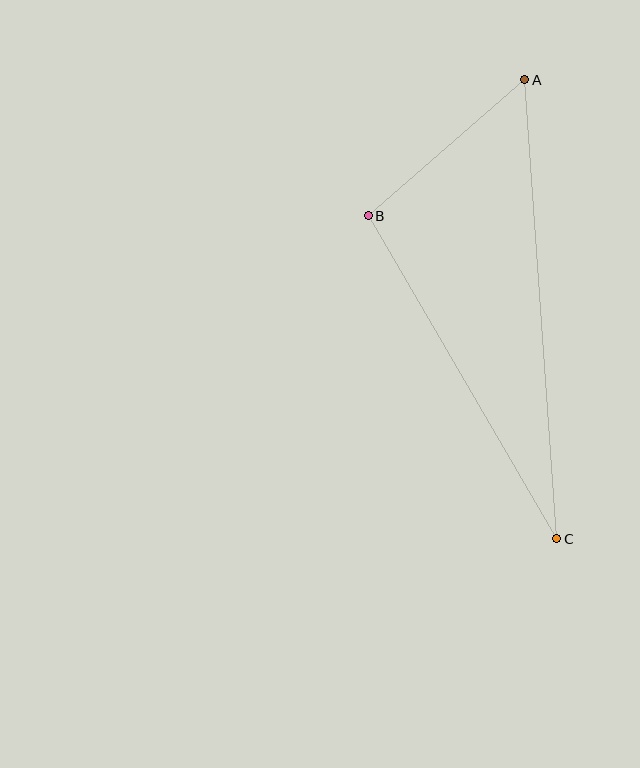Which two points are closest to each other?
Points A and B are closest to each other.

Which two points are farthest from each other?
Points A and C are farthest from each other.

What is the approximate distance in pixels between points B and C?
The distance between B and C is approximately 374 pixels.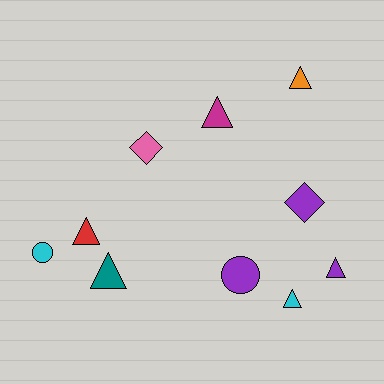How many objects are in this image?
There are 10 objects.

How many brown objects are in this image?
There are no brown objects.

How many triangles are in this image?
There are 6 triangles.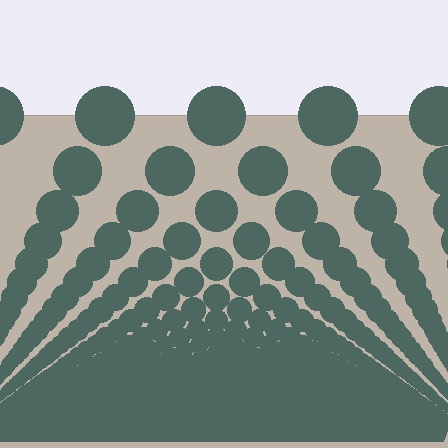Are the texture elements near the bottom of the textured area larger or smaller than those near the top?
Smaller. The gradient is inverted — elements near the bottom are smaller and denser.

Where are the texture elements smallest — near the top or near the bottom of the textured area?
Near the bottom.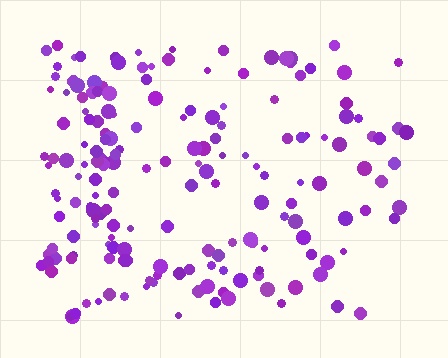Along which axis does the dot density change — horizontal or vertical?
Horizontal.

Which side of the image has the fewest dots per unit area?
The right.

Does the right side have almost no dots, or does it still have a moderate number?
Still a moderate number, just noticeably fewer than the left.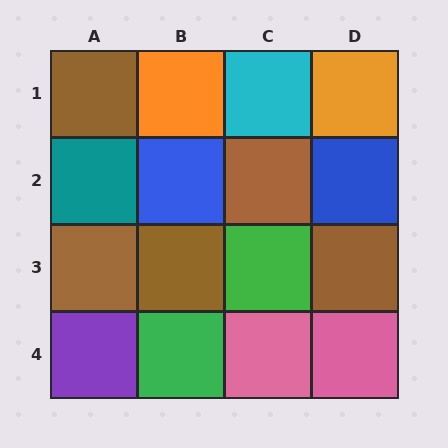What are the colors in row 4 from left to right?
Purple, green, pink, pink.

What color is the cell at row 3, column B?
Brown.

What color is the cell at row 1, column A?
Brown.